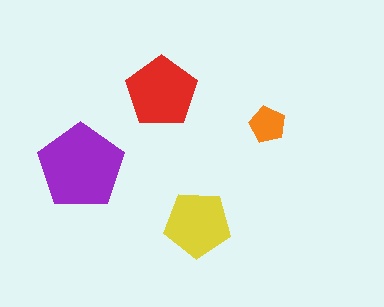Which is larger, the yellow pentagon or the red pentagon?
The red one.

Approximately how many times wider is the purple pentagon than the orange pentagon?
About 2.5 times wider.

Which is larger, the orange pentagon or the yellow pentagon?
The yellow one.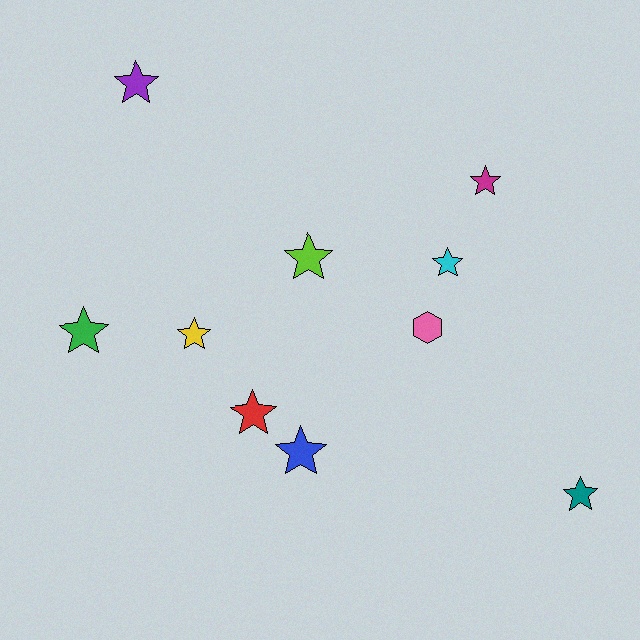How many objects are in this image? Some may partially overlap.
There are 10 objects.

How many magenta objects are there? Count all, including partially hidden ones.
There is 1 magenta object.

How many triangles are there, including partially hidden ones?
There are no triangles.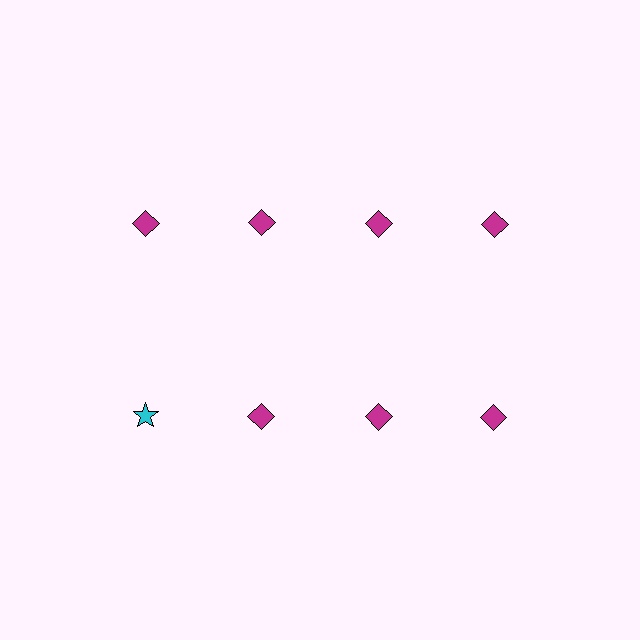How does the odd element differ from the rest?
It differs in both color (cyan instead of magenta) and shape (star instead of diamond).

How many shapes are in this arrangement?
There are 8 shapes arranged in a grid pattern.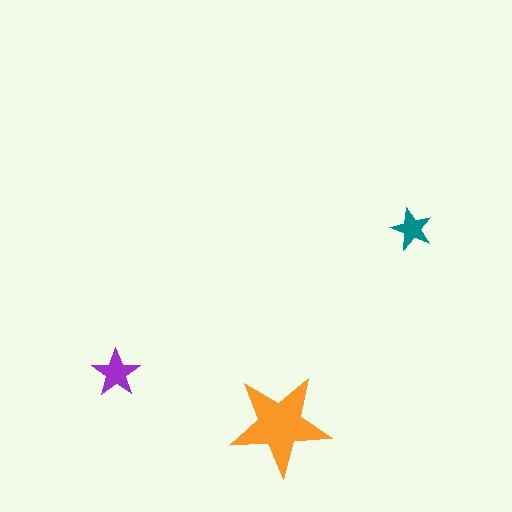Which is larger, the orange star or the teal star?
The orange one.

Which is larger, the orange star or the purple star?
The orange one.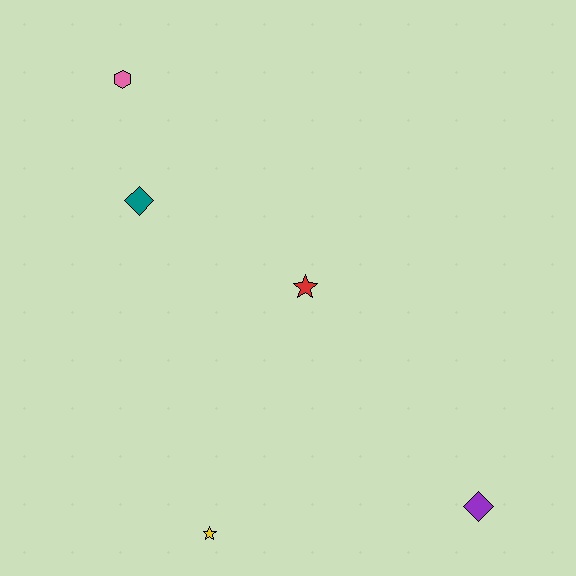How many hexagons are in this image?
There is 1 hexagon.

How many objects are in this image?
There are 5 objects.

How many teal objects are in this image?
There is 1 teal object.